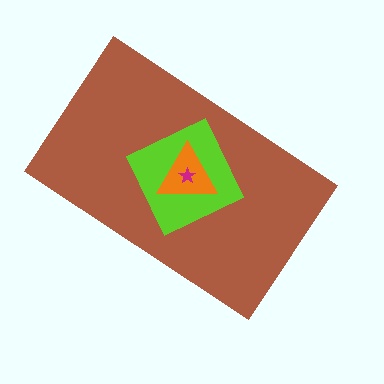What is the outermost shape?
The brown rectangle.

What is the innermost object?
The magenta star.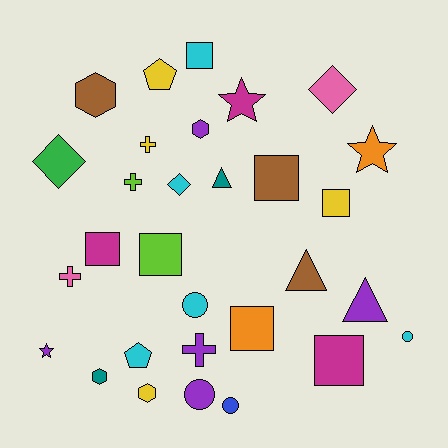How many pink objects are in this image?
There are 2 pink objects.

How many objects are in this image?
There are 30 objects.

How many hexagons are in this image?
There are 4 hexagons.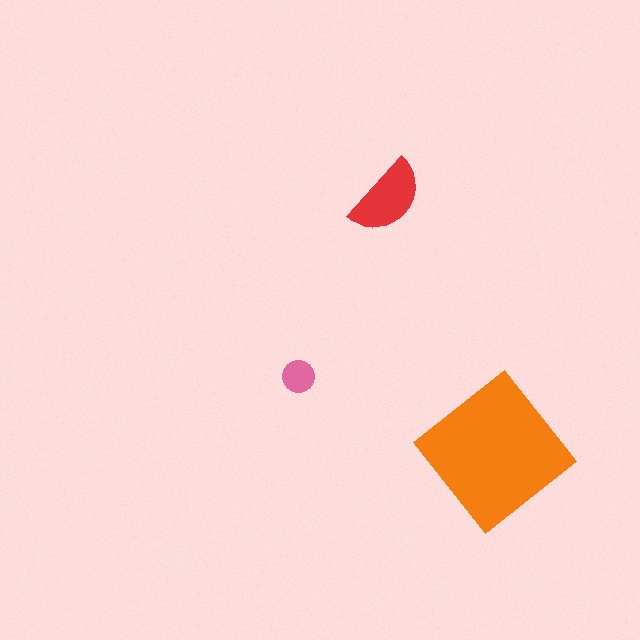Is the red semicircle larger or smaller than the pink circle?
Larger.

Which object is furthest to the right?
The orange diamond is rightmost.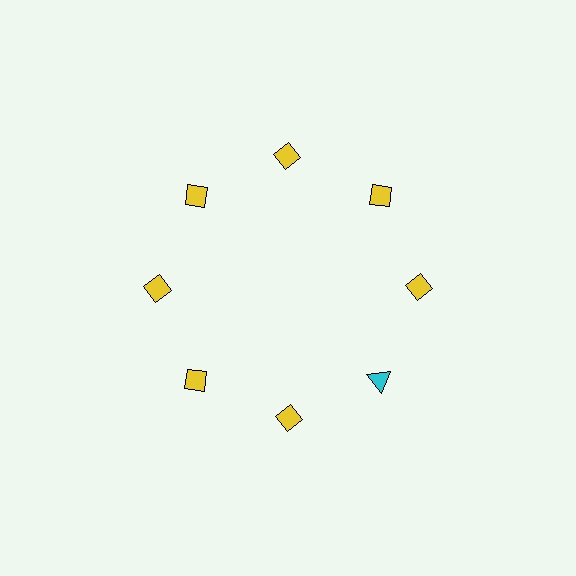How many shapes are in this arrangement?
There are 8 shapes arranged in a ring pattern.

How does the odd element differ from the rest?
It differs in both color (cyan instead of yellow) and shape (triangle instead of diamond).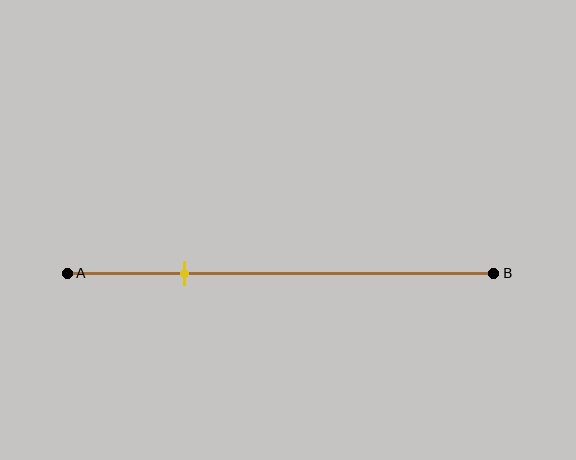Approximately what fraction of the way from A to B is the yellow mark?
The yellow mark is approximately 30% of the way from A to B.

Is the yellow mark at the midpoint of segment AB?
No, the mark is at about 30% from A, not at the 50% midpoint.